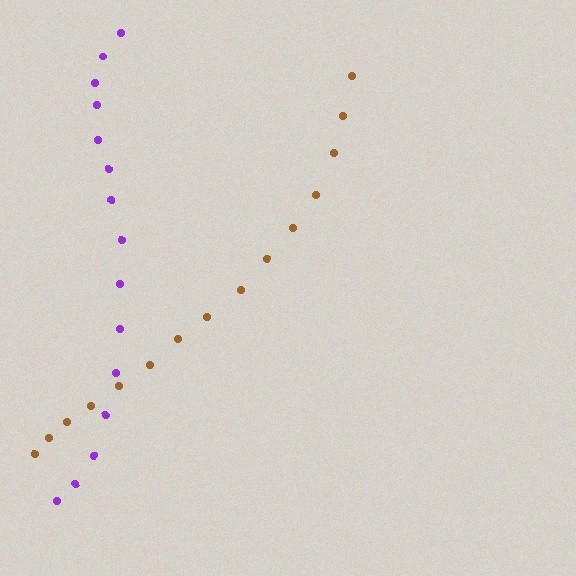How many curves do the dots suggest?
There are 2 distinct paths.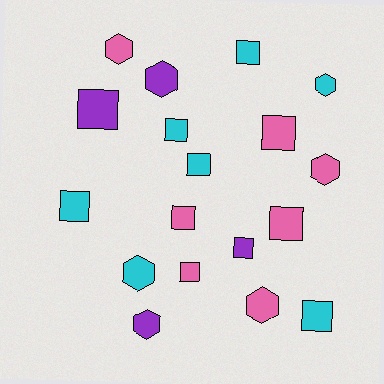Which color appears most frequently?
Cyan, with 7 objects.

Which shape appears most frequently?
Square, with 11 objects.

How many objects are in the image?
There are 18 objects.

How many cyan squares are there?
There are 5 cyan squares.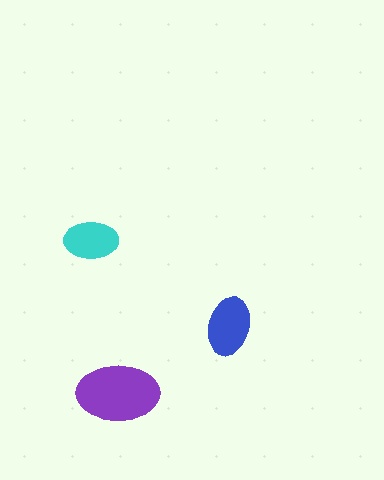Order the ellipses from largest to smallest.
the purple one, the blue one, the cyan one.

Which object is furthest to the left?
The cyan ellipse is leftmost.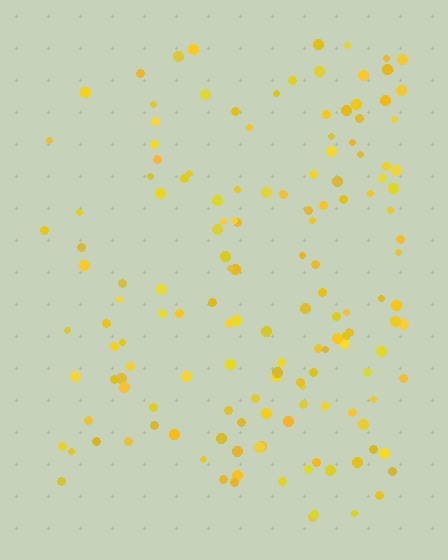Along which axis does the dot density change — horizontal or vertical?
Horizontal.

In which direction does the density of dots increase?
From left to right, with the right side densest.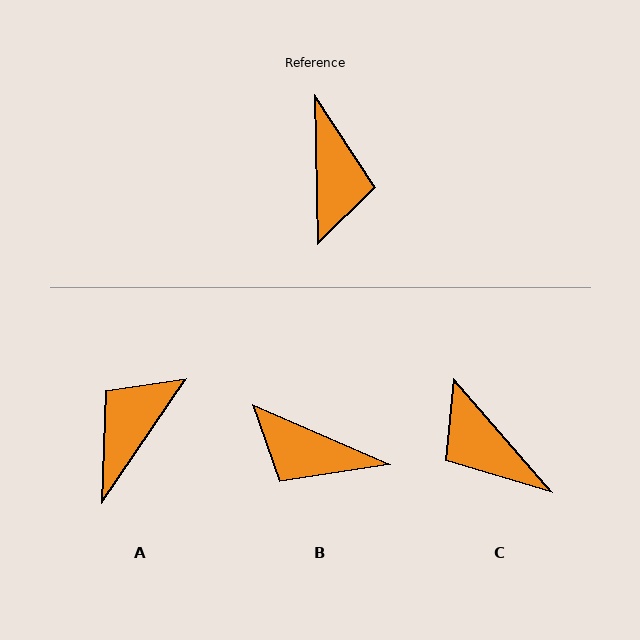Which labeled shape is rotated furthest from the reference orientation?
A, about 145 degrees away.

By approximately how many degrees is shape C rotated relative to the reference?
Approximately 140 degrees clockwise.